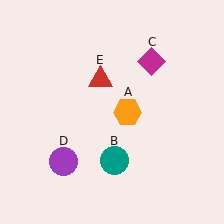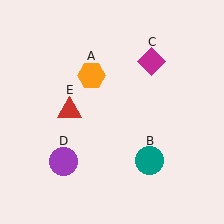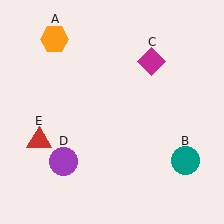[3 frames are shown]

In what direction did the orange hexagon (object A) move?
The orange hexagon (object A) moved up and to the left.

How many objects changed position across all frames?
3 objects changed position: orange hexagon (object A), teal circle (object B), red triangle (object E).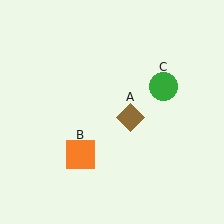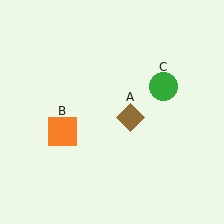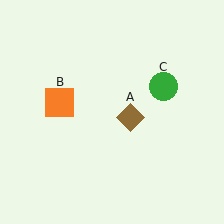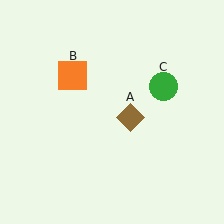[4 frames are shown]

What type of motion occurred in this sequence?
The orange square (object B) rotated clockwise around the center of the scene.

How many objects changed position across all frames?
1 object changed position: orange square (object B).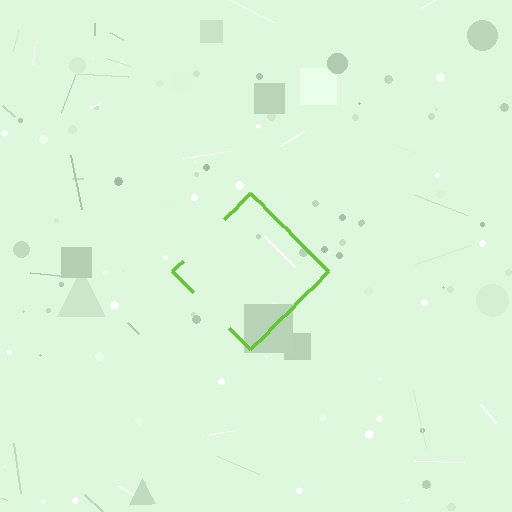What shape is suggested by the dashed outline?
The dashed outline suggests a diamond.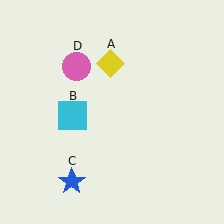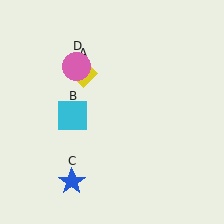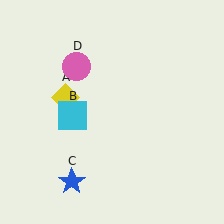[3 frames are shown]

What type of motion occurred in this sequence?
The yellow diamond (object A) rotated counterclockwise around the center of the scene.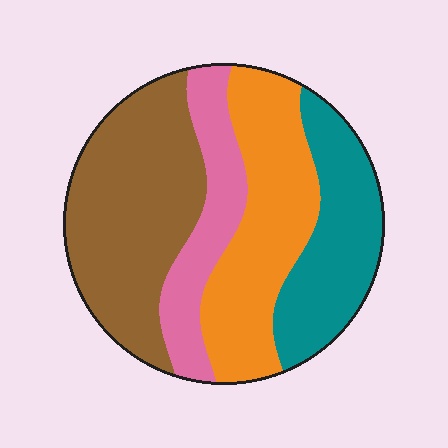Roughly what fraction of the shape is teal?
Teal takes up about one fifth (1/5) of the shape.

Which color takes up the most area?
Brown, at roughly 35%.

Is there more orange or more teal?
Orange.